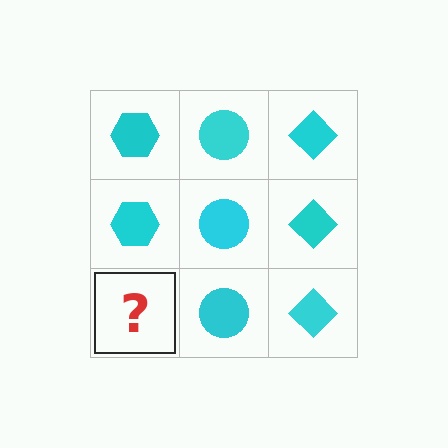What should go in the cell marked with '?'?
The missing cell should contain a cyan hexagon.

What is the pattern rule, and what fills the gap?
The rule is that each column has a consistent shape. The gap should be filled with a cyan hexagon.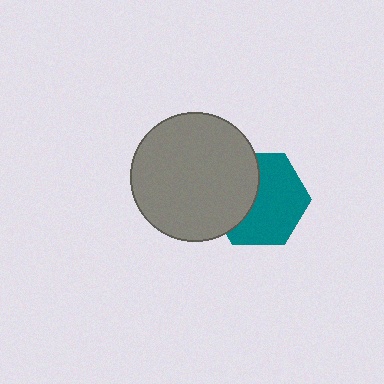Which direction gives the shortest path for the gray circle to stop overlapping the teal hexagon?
Moving left gives the shortest separation.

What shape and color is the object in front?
The object in front is a gray circle.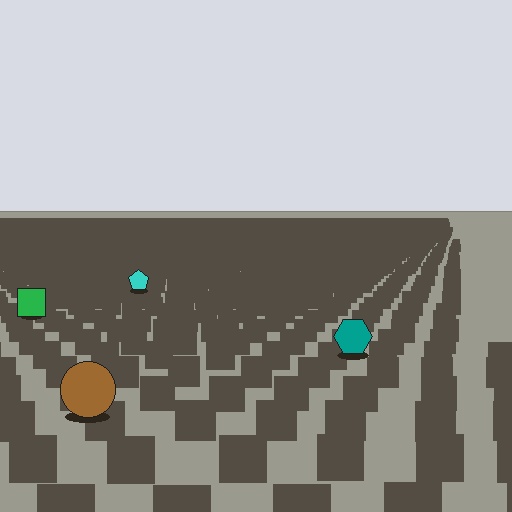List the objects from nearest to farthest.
From nearest to farthest: the brown circle, the teal hexagon, the green square, the cyan pentagon.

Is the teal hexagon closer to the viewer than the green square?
Yes. The teal hexagon is closer — you can tell from the texture gradient: the ground texture is coarser near it.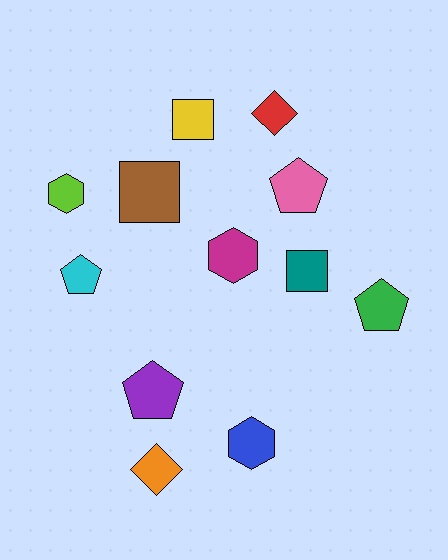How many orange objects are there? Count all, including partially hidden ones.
There is 1 orange object.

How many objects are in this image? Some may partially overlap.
There are 12 objects.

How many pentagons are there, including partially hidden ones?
There are 4 pentagons.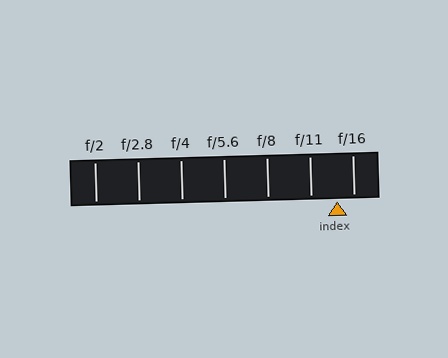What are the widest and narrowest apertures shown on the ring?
The widest aperture shown is f/2 and the narrowest is f/16.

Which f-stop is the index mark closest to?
The index mark is closest to f/16.